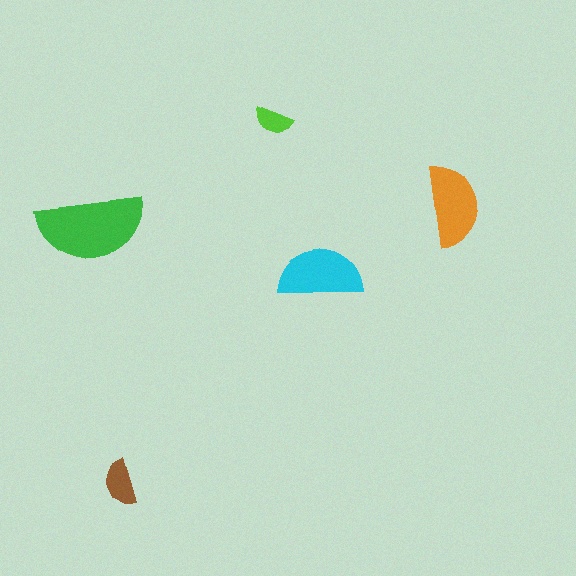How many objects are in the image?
There are 5 objects in the image.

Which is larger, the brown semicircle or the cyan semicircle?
The cyan one.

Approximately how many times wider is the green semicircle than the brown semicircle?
About 2.5 times wider.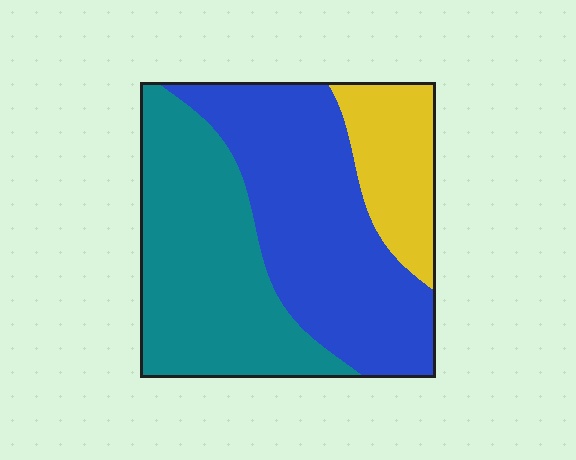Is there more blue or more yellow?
Blue.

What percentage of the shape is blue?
Blue covers 44% of the shape.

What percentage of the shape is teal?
Teal takes up between a third and a half of the shape.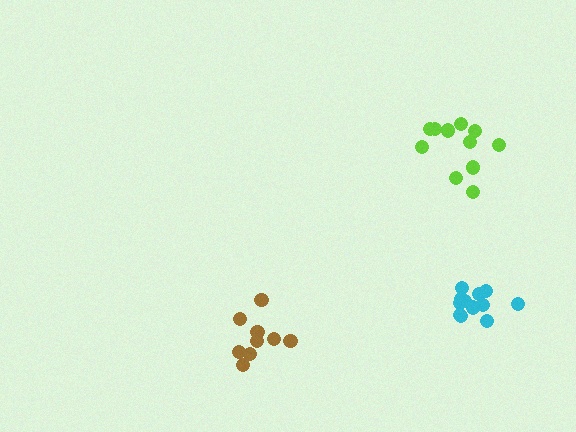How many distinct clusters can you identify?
There are 3 distinct clusters.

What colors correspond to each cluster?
The clusters are colored: cyan, brown, lime.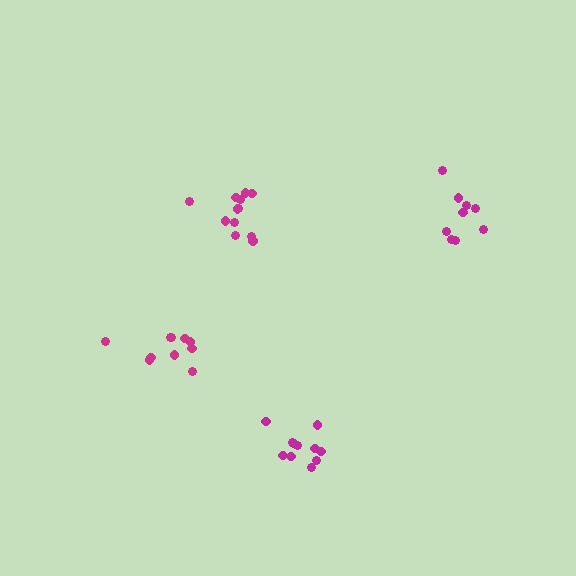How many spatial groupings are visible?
There are 4 spatial groupings.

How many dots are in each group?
Group 1: 12 dots, Group 2: 11 dots, Group 3: 10 dots, Group 4: 9 dots (42 total).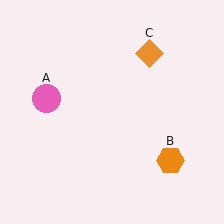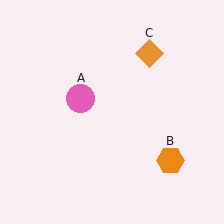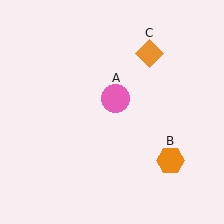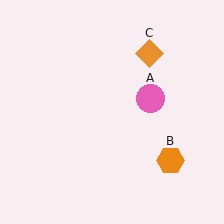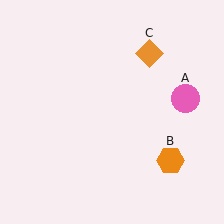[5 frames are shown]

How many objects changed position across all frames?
1 object changed position: pink circle (object A).